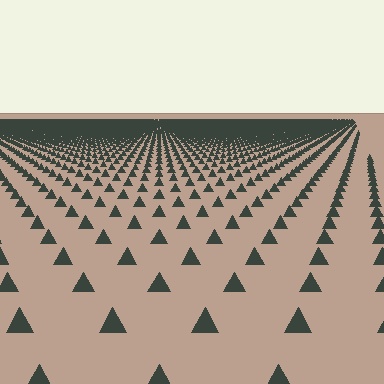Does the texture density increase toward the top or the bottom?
Density increases toward the top.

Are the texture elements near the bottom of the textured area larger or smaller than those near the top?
Larger. Near the bottom, elements are closer to the viewer and appear at a bigger on-screen size.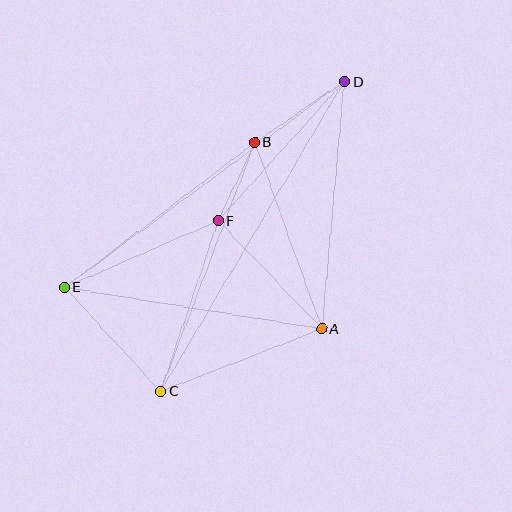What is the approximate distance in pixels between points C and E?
The distance between C and E is approximately 142 pixels.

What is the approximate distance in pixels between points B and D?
The distance between B and D is approximately 108 pixels.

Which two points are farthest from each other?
Points C and D are farthest from each other.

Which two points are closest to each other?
Points B and F are closest to each other.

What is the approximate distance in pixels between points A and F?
The distance between A and F is approximately 150 pixels.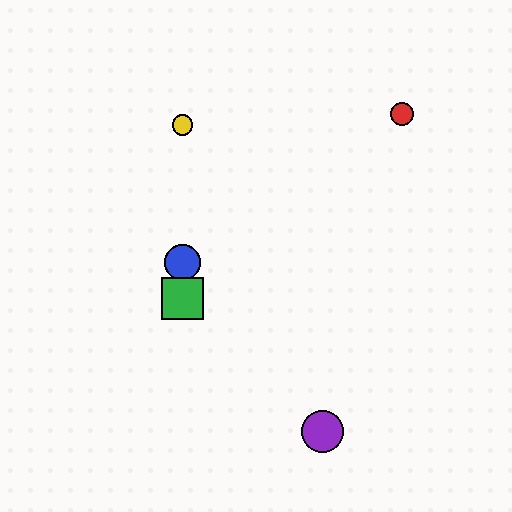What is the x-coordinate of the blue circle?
The blue circle is at x≈182.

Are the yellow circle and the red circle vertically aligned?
No, the yellow circle is at x≈182 and the red circle is at x≈402.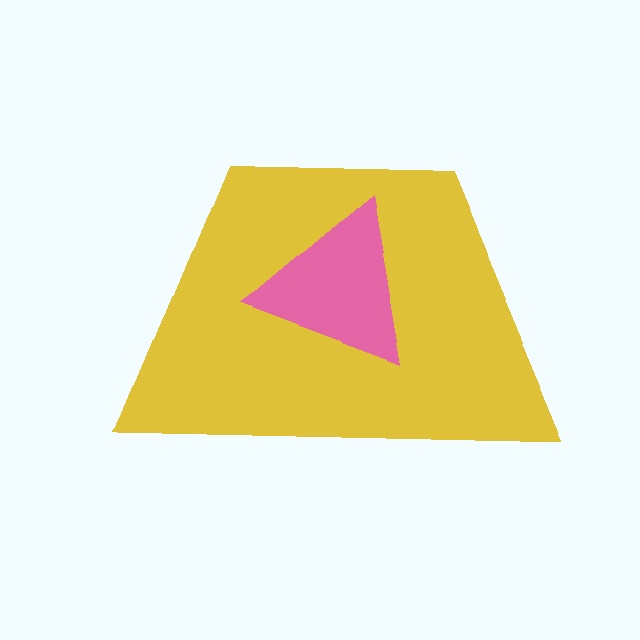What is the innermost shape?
The pink triangle.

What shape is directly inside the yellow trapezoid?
The pink triangle.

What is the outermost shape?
The yellow trapezoid.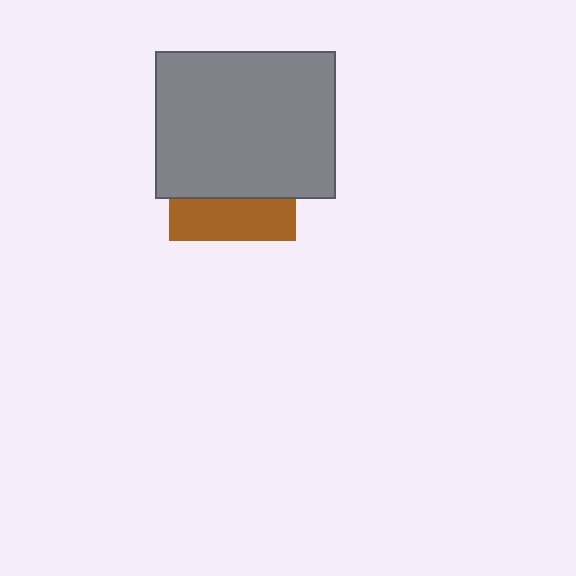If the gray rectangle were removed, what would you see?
You would see the complete brown square.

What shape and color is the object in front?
The object in front is a gray rectangle.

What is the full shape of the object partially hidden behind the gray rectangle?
The partially hidden object is a brown square.